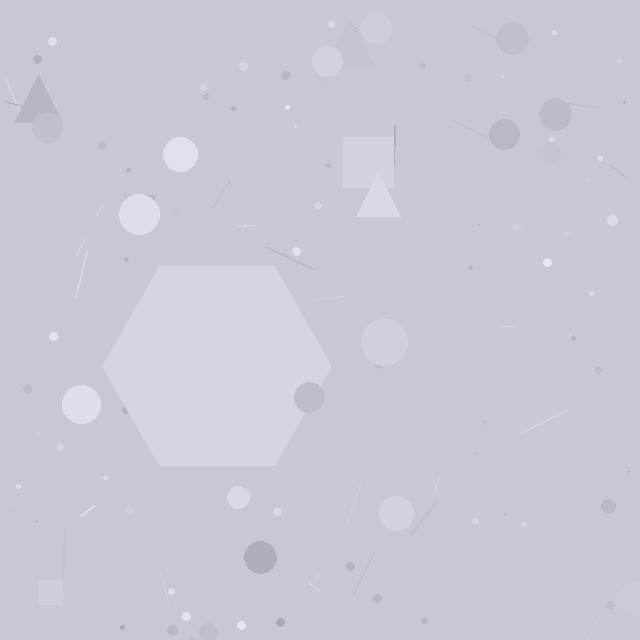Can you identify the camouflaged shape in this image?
The camouflaged shape is a hexagon.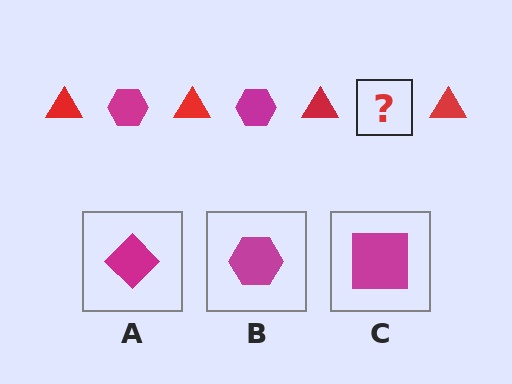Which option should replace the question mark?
Option B.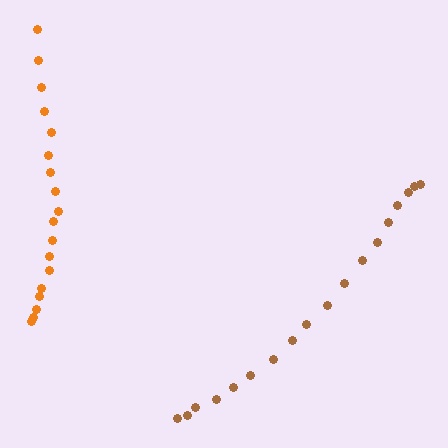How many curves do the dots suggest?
There are 2 distinct paths.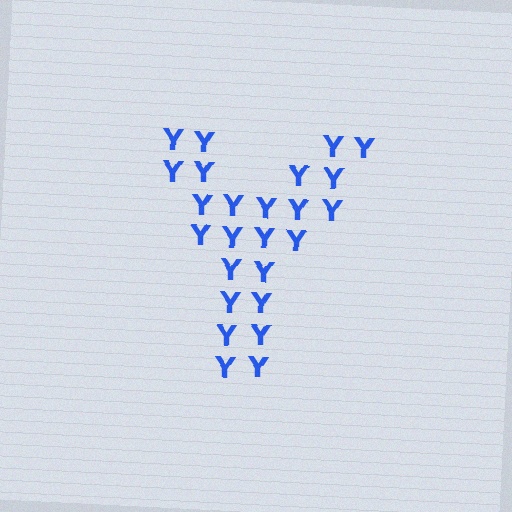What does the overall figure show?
The overall figure shows the letter Y.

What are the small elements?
The small elements are letter Y's.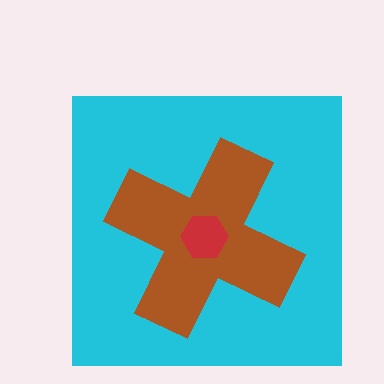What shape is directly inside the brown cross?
The red hexagon.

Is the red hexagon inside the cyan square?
Yes.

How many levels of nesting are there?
3.